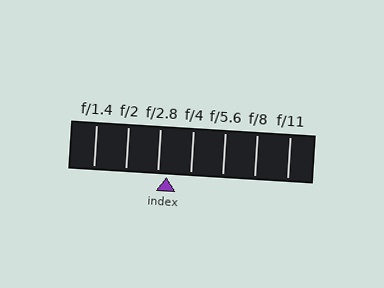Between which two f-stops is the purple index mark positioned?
The index mark is between f/2.8 and f/4.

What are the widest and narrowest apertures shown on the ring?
The widest aperture shown is f/1.4 and the narrowest is f/11.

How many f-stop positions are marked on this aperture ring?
There are 7 f-stop positions marked.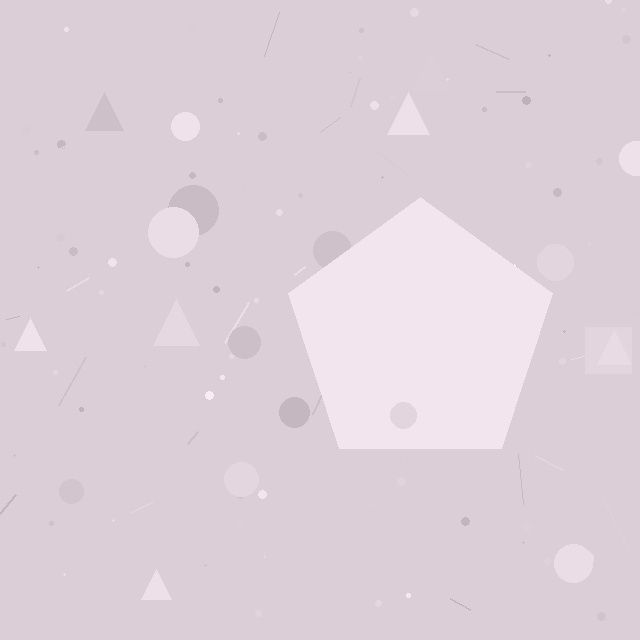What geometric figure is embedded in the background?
A pentagon is embedded in the background.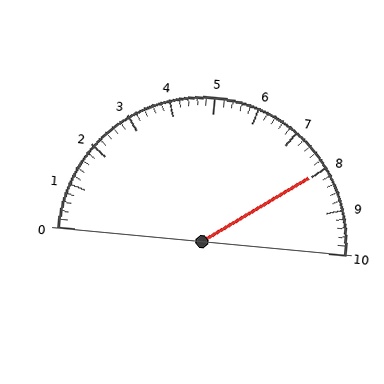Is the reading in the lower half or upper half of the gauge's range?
The reading is in the upper half of the range (0 to 10).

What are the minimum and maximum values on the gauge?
The gauge ranges from 0 to 10.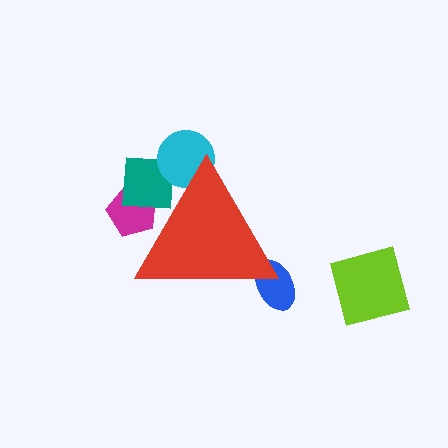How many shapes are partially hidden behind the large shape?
4 shapes are partially hidden.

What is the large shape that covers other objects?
A red triangle.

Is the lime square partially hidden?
No, the lime square is fully visible.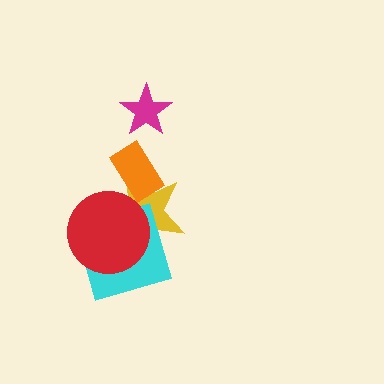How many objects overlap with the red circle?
2 objects overlap with the red circle.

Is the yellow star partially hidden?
Yes, it is partially covered by another shape.